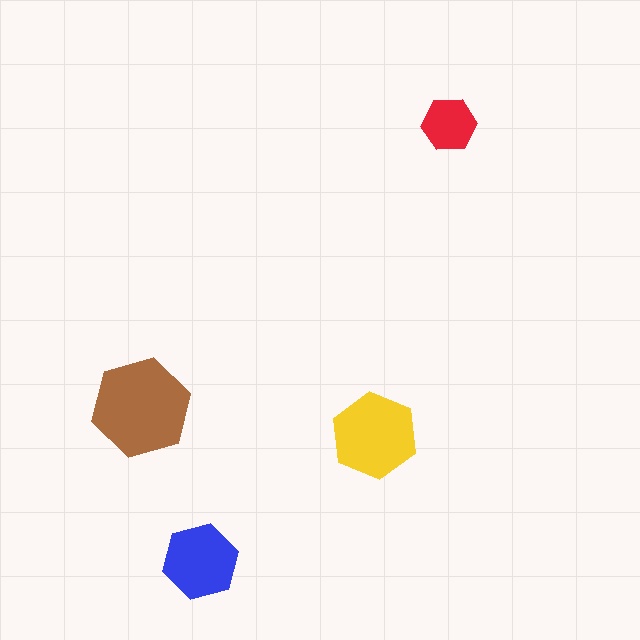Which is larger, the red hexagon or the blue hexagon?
The blue one.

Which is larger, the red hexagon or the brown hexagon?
The brown one.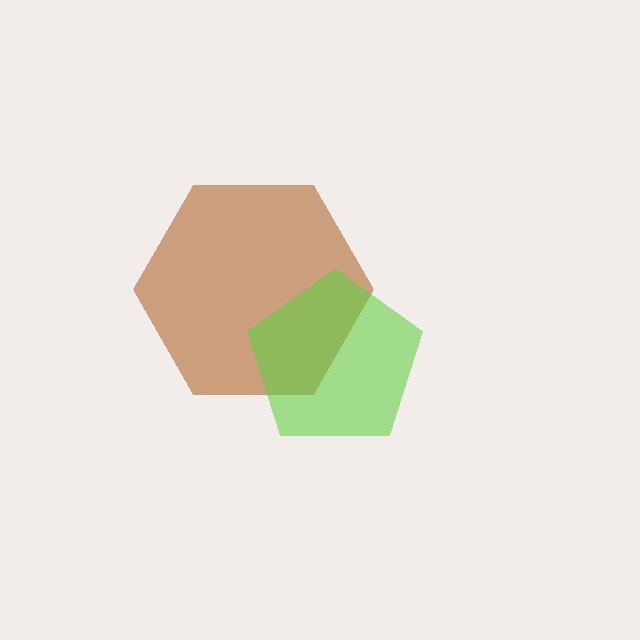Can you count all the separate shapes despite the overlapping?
Yes, there are 2 separate shapes.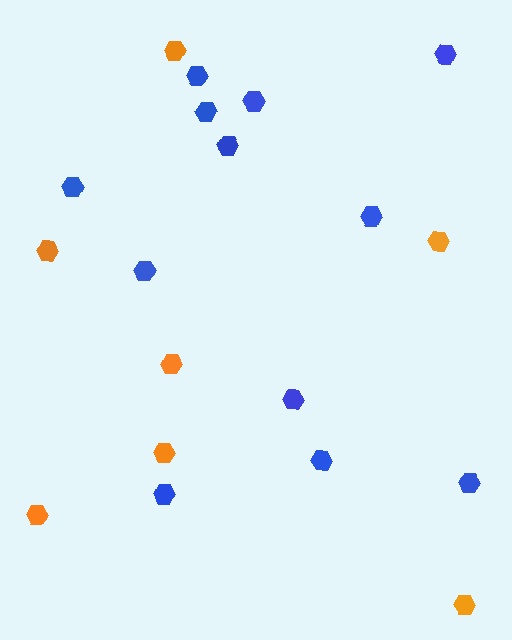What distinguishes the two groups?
There are 2 groups: one group of orange hexagons (7) and one group of blue hexagons (12).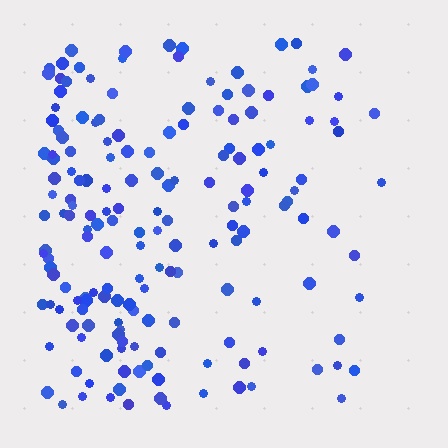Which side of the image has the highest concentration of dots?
The left.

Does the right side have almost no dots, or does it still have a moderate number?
Still a moderate number, just noticeably fewer than the left.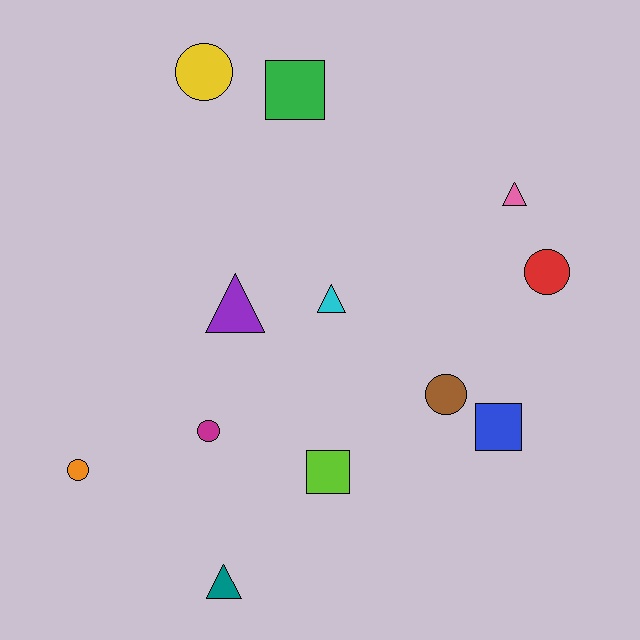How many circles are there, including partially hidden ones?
There are 5 circles.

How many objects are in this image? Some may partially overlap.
There are 12 objects.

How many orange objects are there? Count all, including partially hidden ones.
There is 1 orange object.